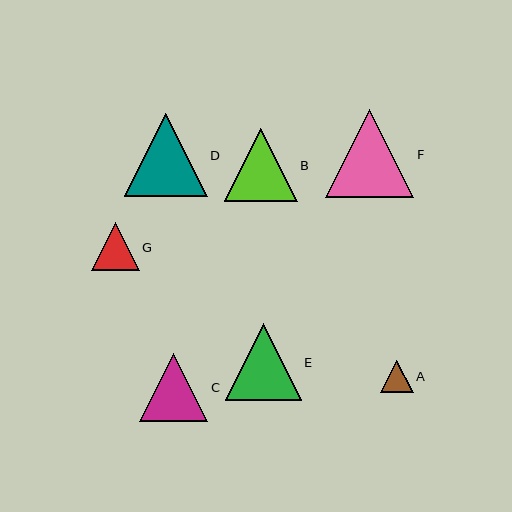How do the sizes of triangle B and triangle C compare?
Triangle B and triangle C are approximately the same size.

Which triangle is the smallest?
Triangle A is the smallest with a size of approximately 33 pixels.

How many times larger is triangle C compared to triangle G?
Triangle C is approximately 1.4 times the size of triangle G.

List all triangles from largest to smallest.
From largest to smallest: F, D, E, B, C, G, A.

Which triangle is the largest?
Triangle F is the largest with a size of approximately 88 pixels.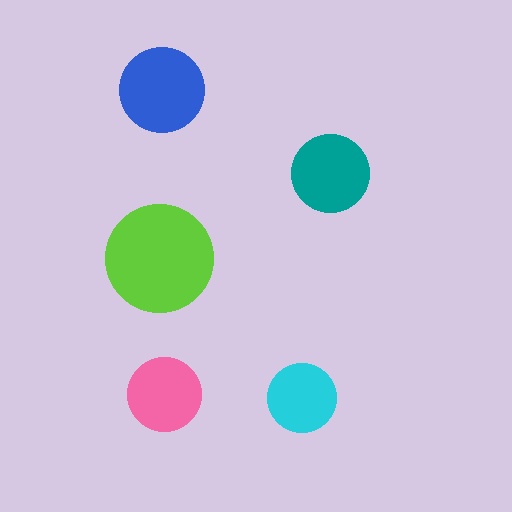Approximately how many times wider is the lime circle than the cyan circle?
About 1.5 times wider.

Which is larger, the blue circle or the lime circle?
The lime one.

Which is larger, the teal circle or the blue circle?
The blue one.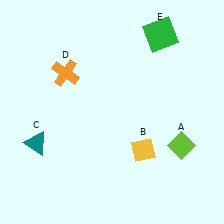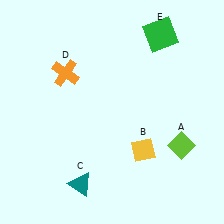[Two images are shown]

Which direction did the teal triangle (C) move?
The teal triangle (C) moved right.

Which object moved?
The teal triangle (C) moved right.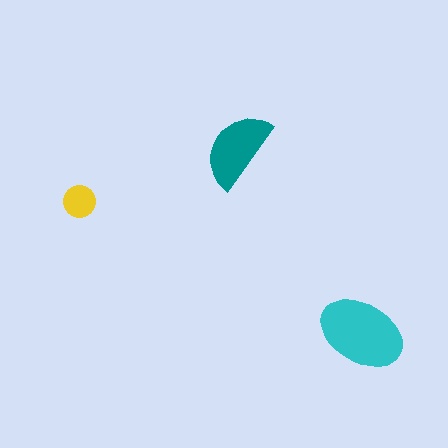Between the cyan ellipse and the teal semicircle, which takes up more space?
The cyan ellipse.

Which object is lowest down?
The cyan ellipse is bottommost.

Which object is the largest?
The cyan ellipse.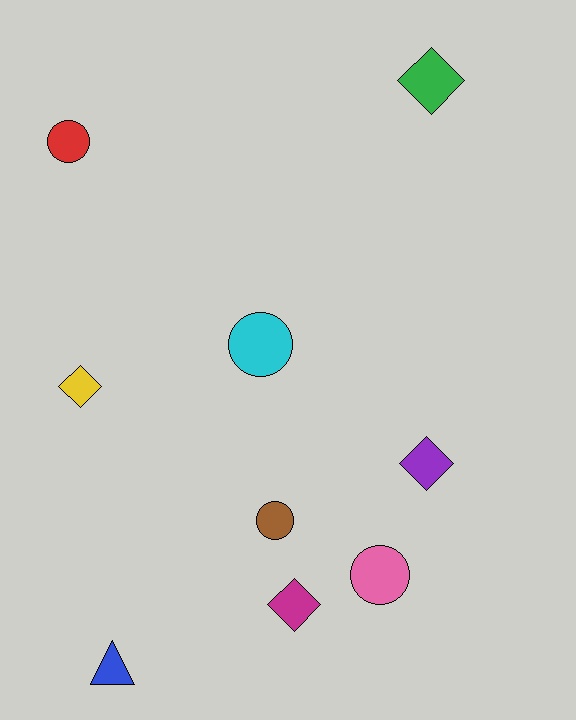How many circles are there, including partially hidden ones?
There are 4 circles.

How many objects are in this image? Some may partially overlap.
There are 9 objects.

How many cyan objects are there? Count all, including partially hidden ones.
There is 1 cyan object.